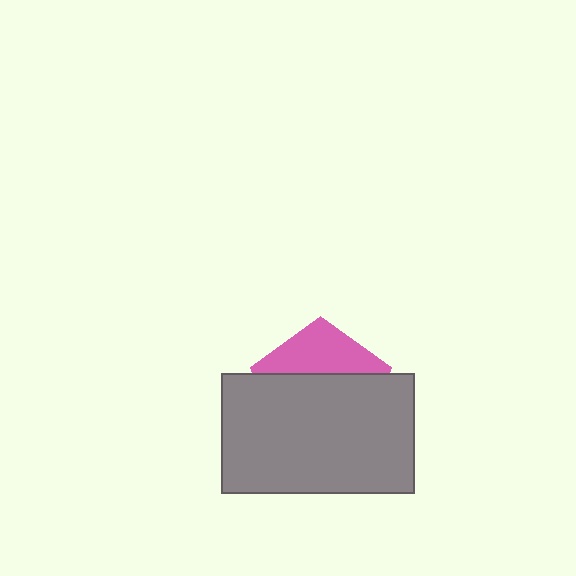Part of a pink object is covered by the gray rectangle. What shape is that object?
It is a pentagon.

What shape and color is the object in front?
The object in front is a gray rectangle.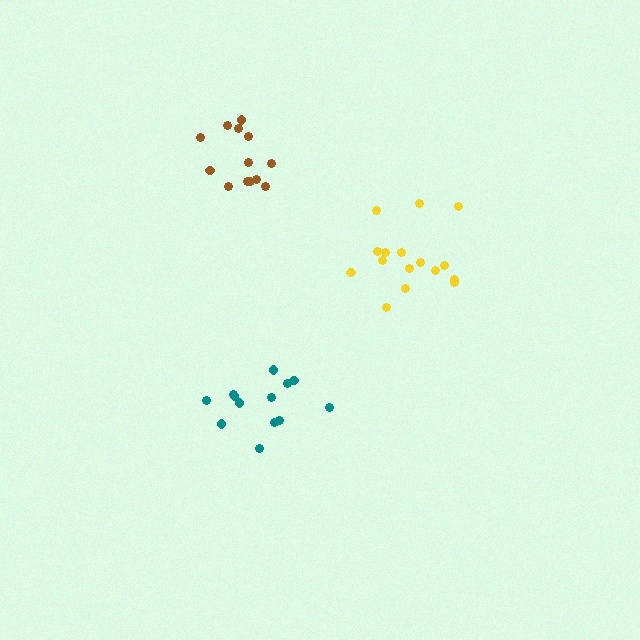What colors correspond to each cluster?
The clusters are colored: teal, yellow, brown.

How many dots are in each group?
Group 1: 13 dots, Group 2: 16 dots, Group 3: 13 dots (42 total).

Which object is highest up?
The brown cluster is topmost.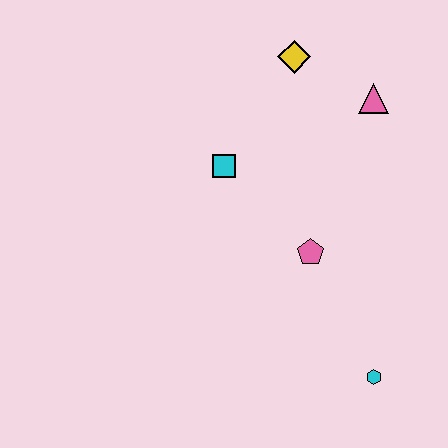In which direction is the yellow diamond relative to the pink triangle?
The yellow diamond is to the left of the pink triangle.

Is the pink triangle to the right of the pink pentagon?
Yes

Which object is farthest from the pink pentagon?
The yellow diamond is farthest from the pink pentagon.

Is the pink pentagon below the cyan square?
Yes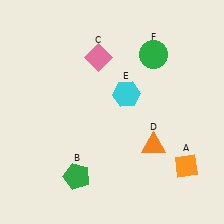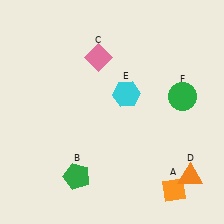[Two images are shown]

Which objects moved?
The objects that moved are: the orange diamond (A), the orange triangle (D), the green circle (F).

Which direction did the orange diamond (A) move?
The orange diamond (A) moved down.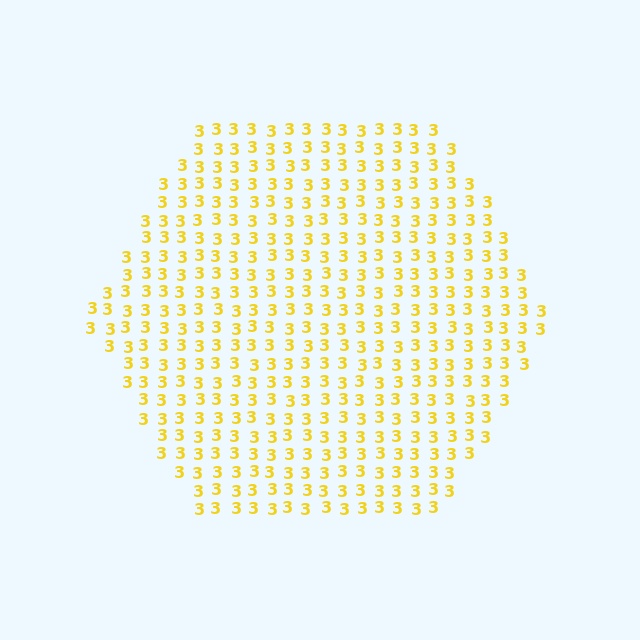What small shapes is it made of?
It is made of small digit 3's.